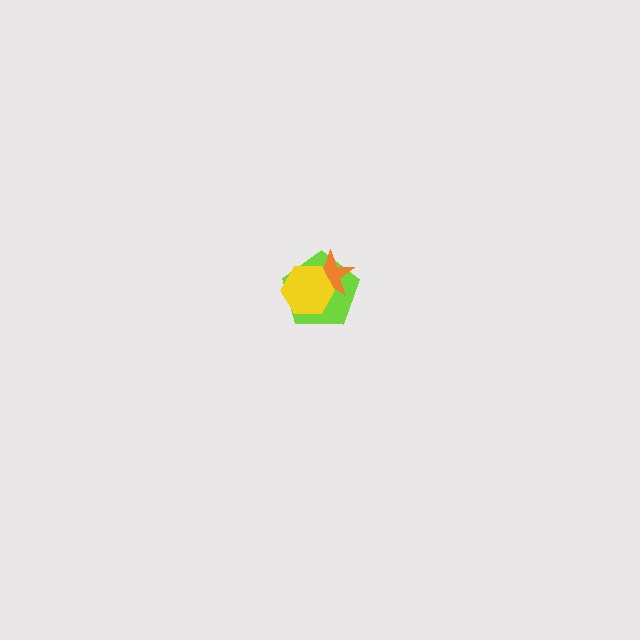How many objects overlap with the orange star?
2 objects overlap with the orange star.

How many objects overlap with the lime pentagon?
2 objects overlap with the lime pentagon.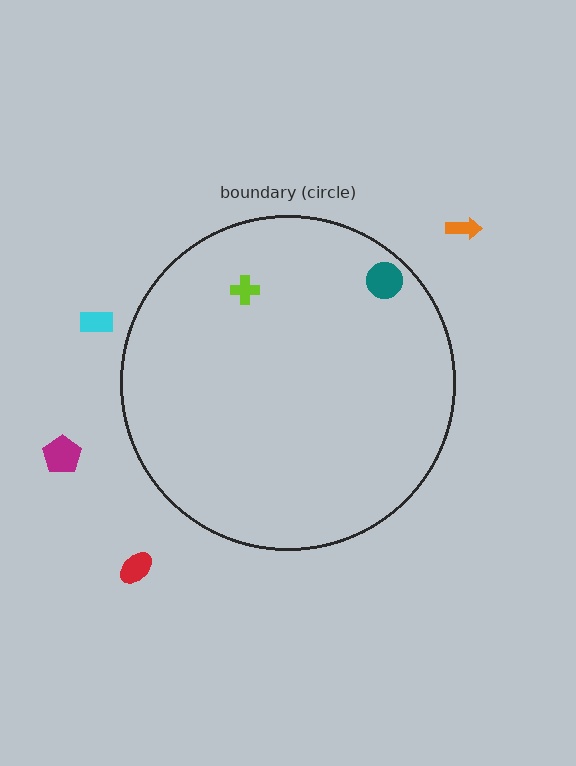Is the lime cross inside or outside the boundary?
Inside.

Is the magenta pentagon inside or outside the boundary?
Outside.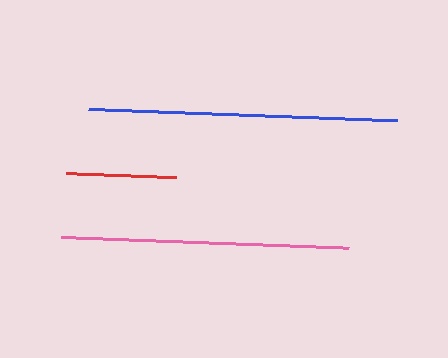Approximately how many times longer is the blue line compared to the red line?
The blue line is approximately 2.8 times the length of the red line.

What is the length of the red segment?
The red segment is approximately 110 pixels long.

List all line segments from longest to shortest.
From longest to shortest: blue, pink, red.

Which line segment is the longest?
The blue line is the longest at approximately 308 pixels.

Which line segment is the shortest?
The red line is the shortest at approximately 110 pixels.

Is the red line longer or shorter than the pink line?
The pink line is longer than the red line.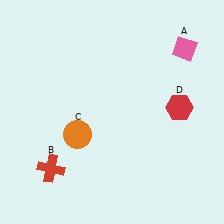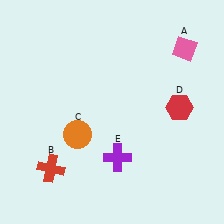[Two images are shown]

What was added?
A purple cross (E) was added in Image 2.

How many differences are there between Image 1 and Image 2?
There is 1 difference between the two images.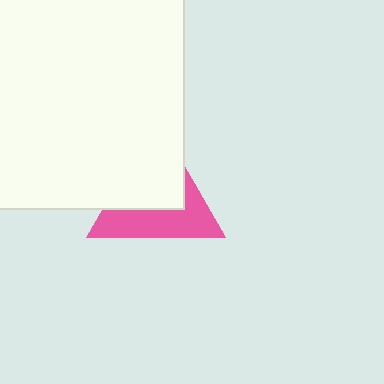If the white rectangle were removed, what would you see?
You would see the complete pink triangle.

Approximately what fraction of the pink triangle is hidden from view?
Roughly 53% of the pink triangle is hidden behind the white rectangle.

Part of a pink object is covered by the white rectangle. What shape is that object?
It is a triangle.